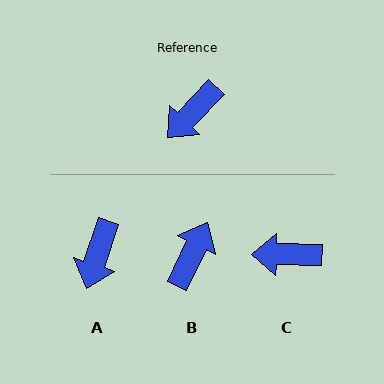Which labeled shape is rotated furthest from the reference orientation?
B, about 162 degrees away.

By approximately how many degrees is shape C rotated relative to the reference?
Approximately 47 degrees clockwise.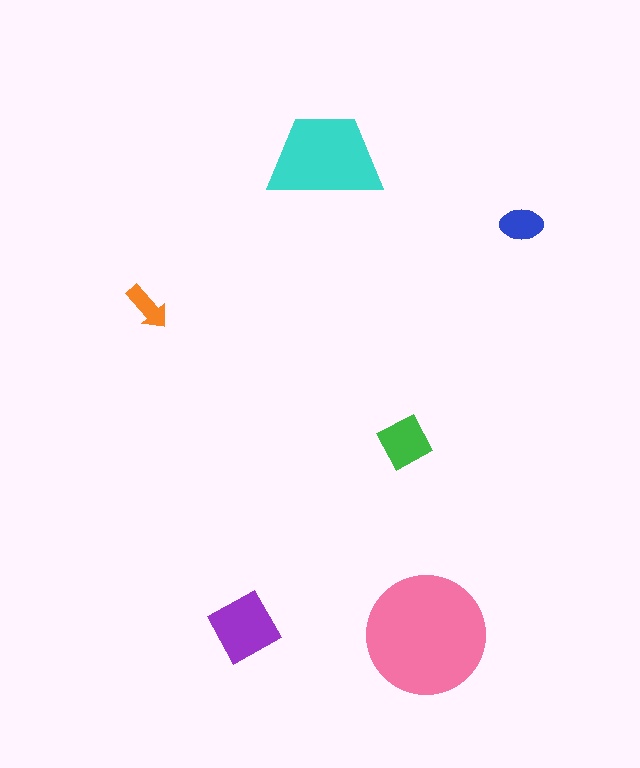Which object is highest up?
The cyan trapezoid is topmost.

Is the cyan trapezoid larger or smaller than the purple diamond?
Larger.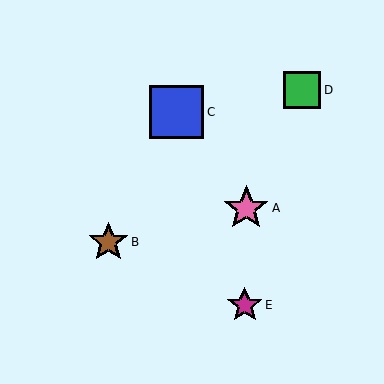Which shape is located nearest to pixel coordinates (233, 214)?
The pink star (labeled A) at (246, 208) is nearest to that location.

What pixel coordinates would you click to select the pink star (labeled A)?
Click at (246, 208) to select the pink star A.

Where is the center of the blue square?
The center of the blue square is at (177, 112).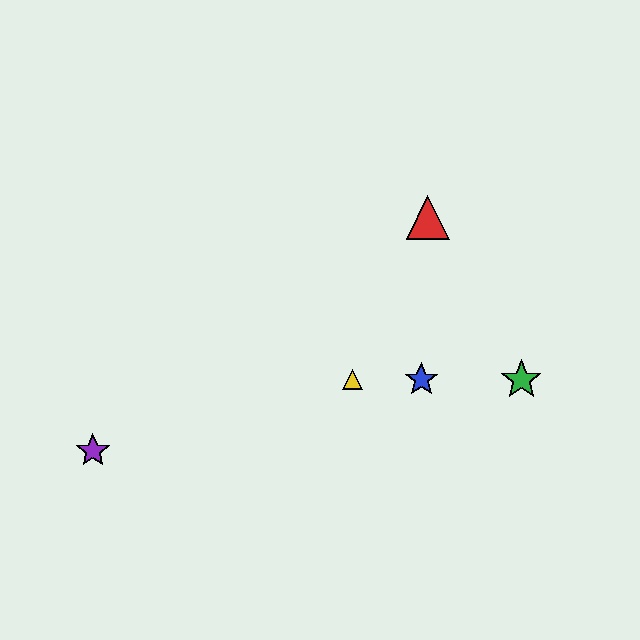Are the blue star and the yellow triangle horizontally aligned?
Yes, both are at y≈380.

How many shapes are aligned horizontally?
3 shapes (the blue star, the green star, the yellow triangle) are aligned horizontally.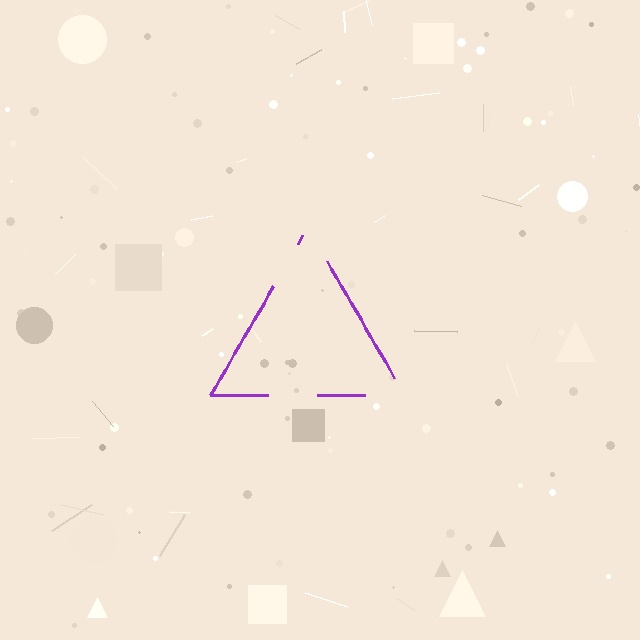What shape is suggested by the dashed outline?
The dashed outline suggests a triangle.